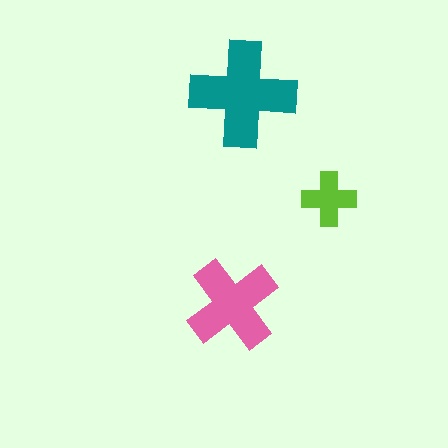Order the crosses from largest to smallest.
the teal one, the pink one, the lime one.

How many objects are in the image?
There are 3 objects in the image.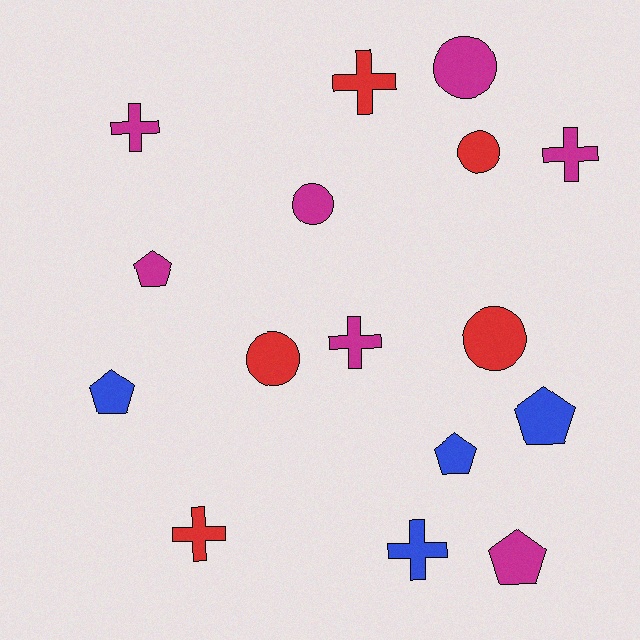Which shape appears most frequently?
Cross, with 6 objects.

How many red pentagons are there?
There are no red pentagons.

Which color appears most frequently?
Magenta, with 7 objects.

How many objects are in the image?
There are 16 objects.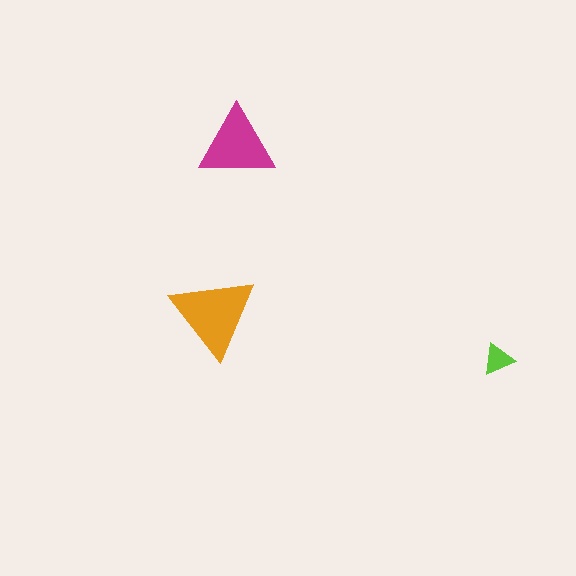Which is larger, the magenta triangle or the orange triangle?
The orange one.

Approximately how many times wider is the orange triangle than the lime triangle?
About 2.5 times wider.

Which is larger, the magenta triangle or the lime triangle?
The magenta one.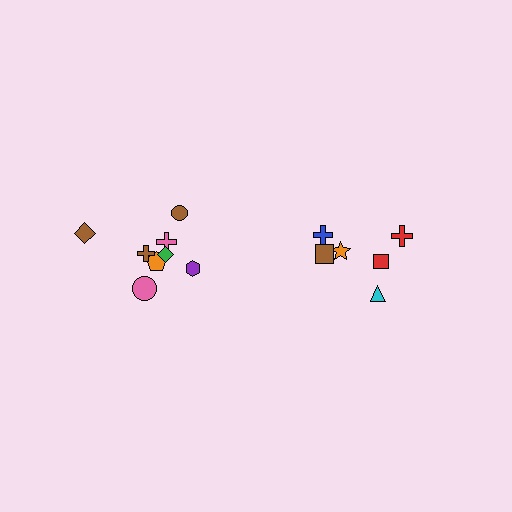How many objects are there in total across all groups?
There are 14 objects.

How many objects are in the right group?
There are 6 objects.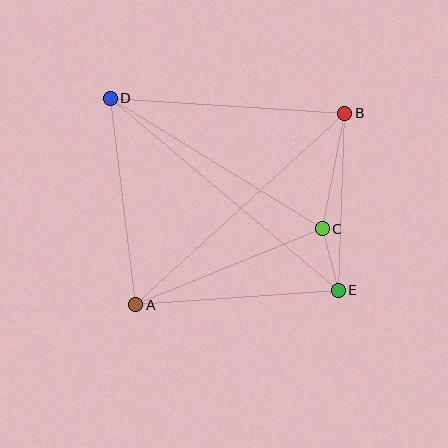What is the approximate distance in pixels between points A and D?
The distance between A and D is approximately 208 pixels.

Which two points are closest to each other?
Points C and E are closest to each other.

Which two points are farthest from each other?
Points D and E are farthest from each other.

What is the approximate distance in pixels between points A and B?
The distance between A and B is approximately 284 pixels.